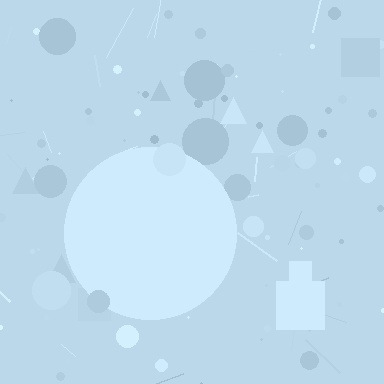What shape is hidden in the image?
A circle is hidden in the image.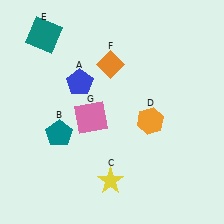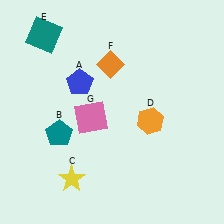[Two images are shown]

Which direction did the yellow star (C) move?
The yellow star (C) moved left.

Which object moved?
The yellow star (C) moved left.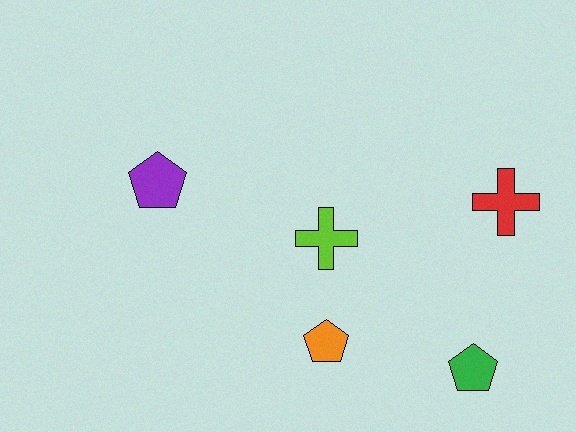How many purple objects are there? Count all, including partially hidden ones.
There is 1 purple object.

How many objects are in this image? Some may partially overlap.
There are 5 objects.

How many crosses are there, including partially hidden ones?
There are 2 crosses.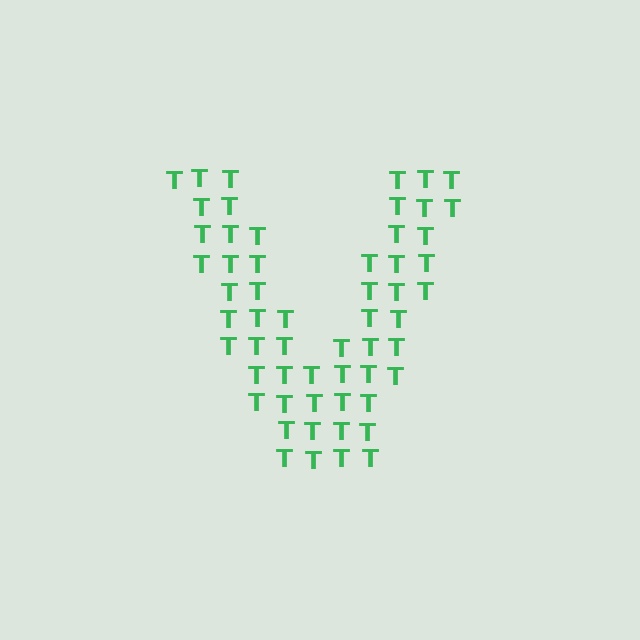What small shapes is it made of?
It is made of small letter T's.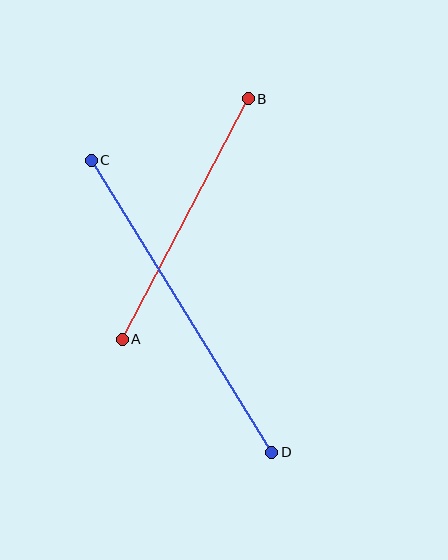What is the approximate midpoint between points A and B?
The midpoint is at approximately (185, 219) pixels.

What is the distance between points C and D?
The distance is approximately 343 pixels.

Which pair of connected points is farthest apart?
Points C and D are farthest apart.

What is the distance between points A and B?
The distance is approximately 271 pixels.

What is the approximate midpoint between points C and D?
The midpoint is at approximately (181, 306) pixels.